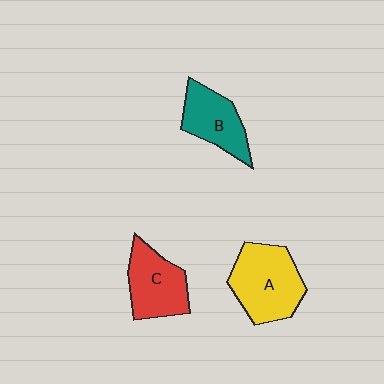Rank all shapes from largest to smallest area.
From largest to smallest: A (yellow), C (red), B (teal).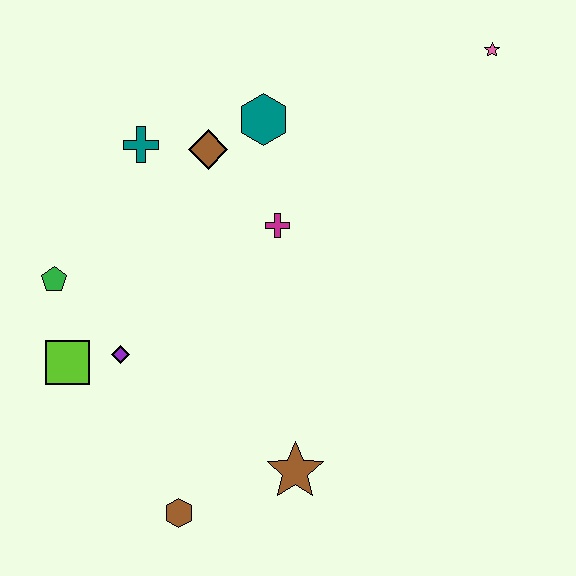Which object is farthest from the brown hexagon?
The pink star is farthest from the brown hexagon.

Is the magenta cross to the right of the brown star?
No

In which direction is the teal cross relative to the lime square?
The teal cross is above the lime square.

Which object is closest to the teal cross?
The brown diamond is closest to the teal cross.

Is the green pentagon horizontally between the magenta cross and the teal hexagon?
No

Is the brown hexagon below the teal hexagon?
Yes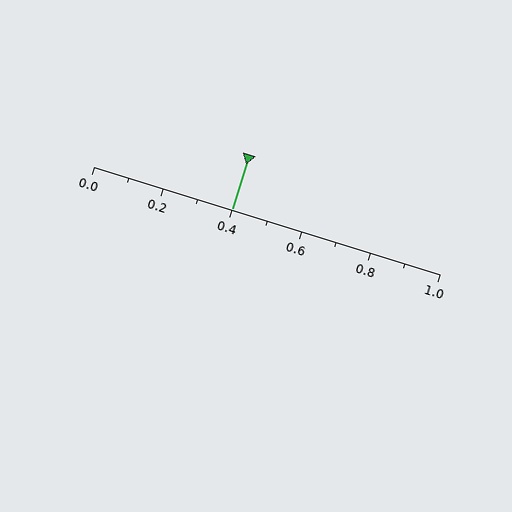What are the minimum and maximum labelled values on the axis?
The axis runs from 0.0 to 1.0.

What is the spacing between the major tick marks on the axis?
The major ticks are spaced 0.2 apart.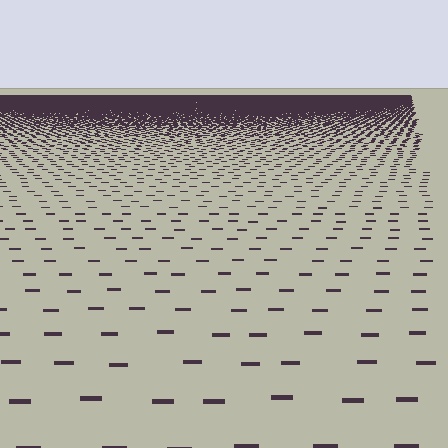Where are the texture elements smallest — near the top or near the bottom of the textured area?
Near the top.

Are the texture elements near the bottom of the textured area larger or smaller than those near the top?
Larger. Near the bottom, elements are closer to the viewer and appear at a bigger on-screen size.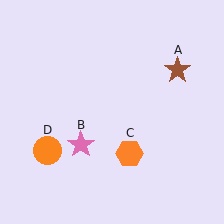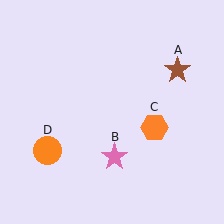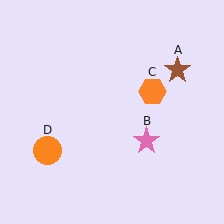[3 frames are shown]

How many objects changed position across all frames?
2 objects changed position: pink star (object B), orange hexagon (object C).